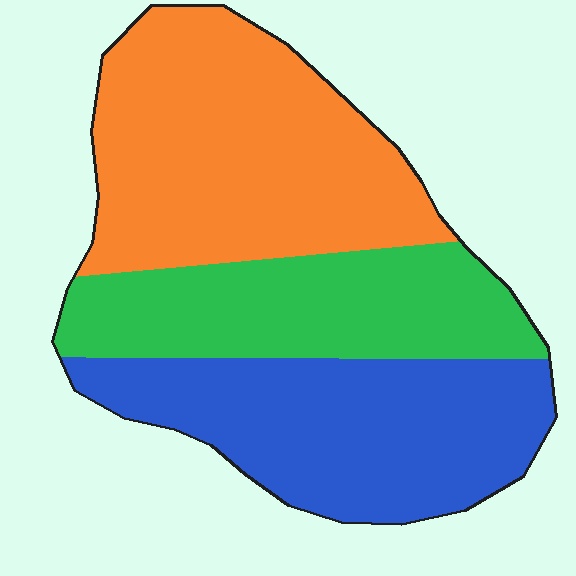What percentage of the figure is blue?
Blue takes up about one third (1/3) of the figure.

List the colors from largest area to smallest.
From largest to smallest: orange, blue, green.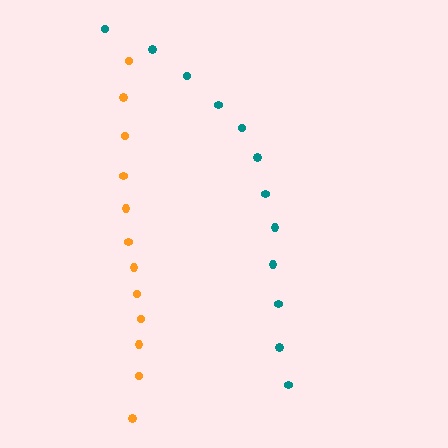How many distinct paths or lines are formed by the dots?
There are 2 distinct paths.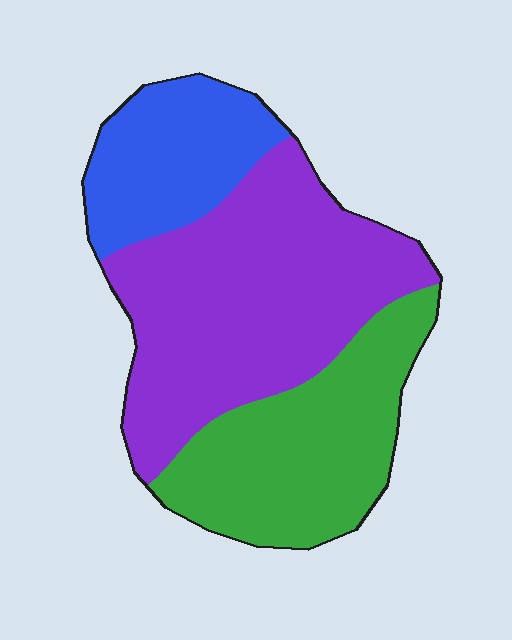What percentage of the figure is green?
Green takes up about one third (1/3) of the figure.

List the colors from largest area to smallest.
From largest to smallest: purple, green, blue.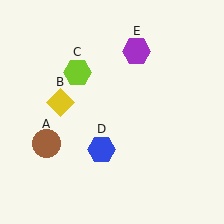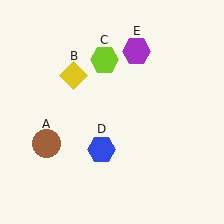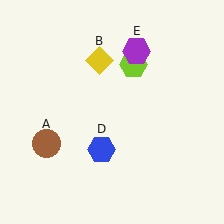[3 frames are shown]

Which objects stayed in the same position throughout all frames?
Brown circle (object A) and blue hexagon (object D) and purple hexagon (object E) remained stationary.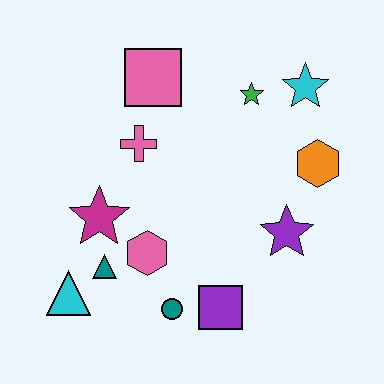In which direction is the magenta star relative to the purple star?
The magenta star is to the left of the purple star.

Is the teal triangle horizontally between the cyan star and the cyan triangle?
Yes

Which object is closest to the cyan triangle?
The teal triangle is closest to the cyan triangle.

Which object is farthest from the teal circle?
The cyan star is farthest from the teal circle.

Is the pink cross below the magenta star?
No